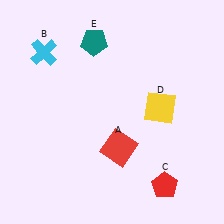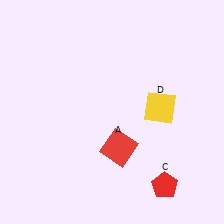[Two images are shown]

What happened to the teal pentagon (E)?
The teal pentagon (E) was removed in Image 2. It was in the top-left area of Image 1.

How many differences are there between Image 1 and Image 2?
There are 2 differences between the two images.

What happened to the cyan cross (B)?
The cyan cross (B) was removed in Image 2. It was in the top-left area of Image 1.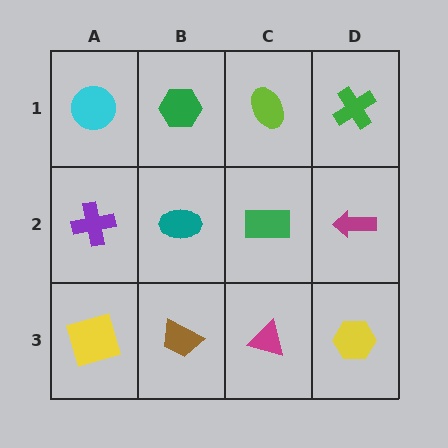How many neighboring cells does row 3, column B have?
3.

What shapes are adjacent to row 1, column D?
A magenta arrow (row 2, column D), a lime ellipse (row 1, column C).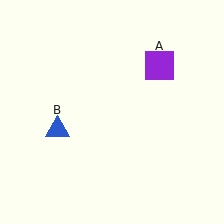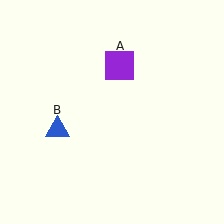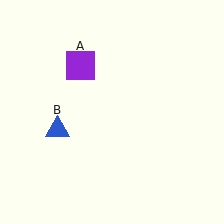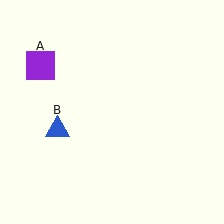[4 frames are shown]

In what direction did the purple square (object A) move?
The purple square (object A) moved left.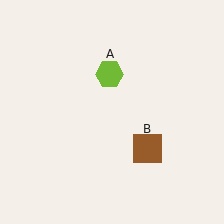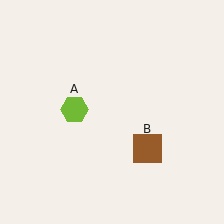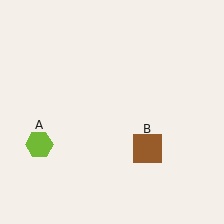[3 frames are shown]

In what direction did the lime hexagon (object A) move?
The lime hexagon (object A) moved down and to the left.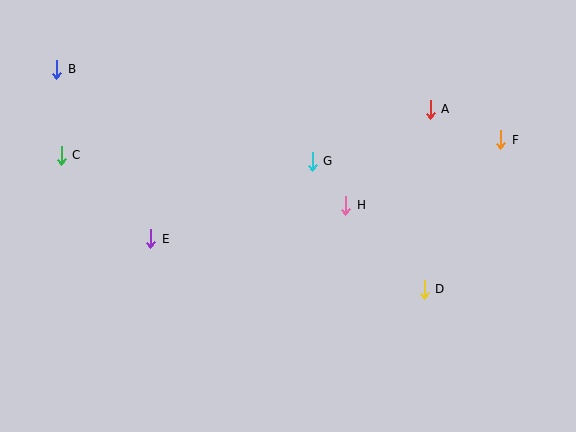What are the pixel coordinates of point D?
Point D is at (424, 289).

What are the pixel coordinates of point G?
Point G is at (312, 161).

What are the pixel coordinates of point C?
Point C is at (61, 155).